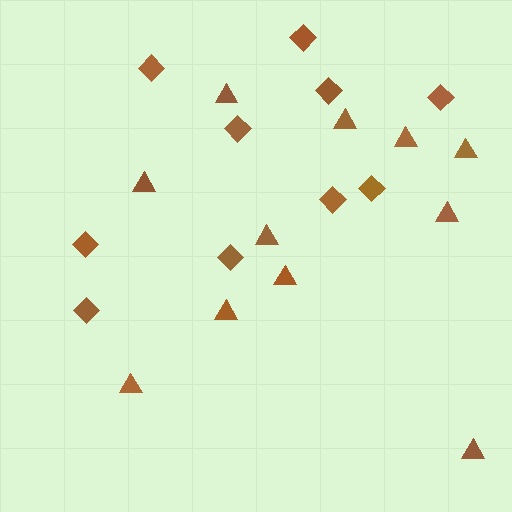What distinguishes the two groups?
There are 2 groups: one group of diamonds (10) and one group of triangles (11).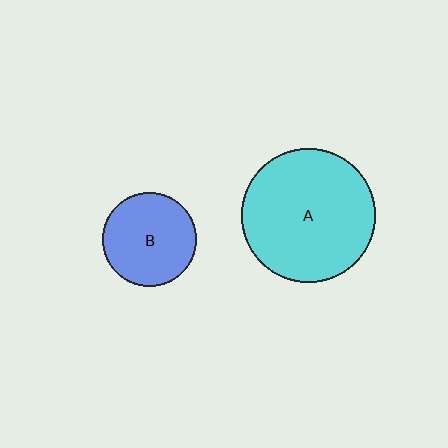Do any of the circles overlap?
No, none of the circles overlap.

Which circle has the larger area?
Circle A (cyan).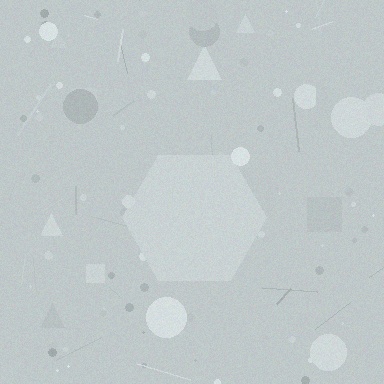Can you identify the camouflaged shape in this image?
The camouflaged shape is a hexagon.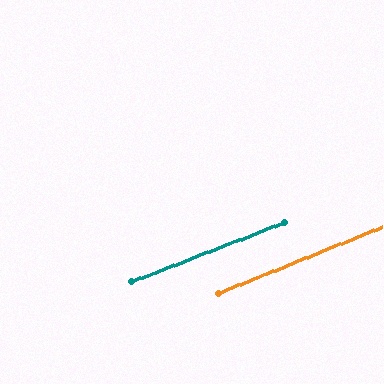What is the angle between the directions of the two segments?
Approximately 1 degree.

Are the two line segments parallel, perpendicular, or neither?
Parallel — their directions differ by only 0.9°.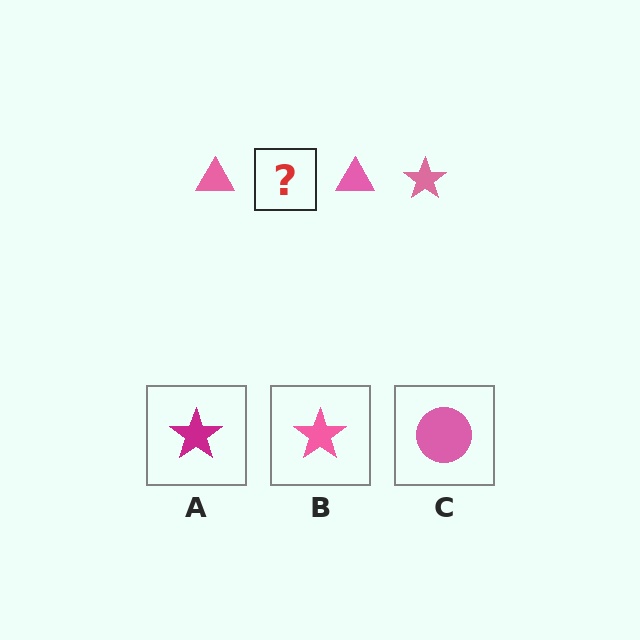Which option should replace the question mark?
Option B.